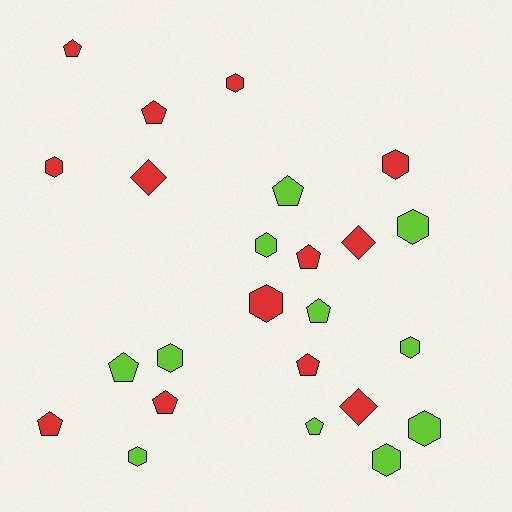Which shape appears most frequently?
Hexagon, with 11 objects.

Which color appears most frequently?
Red, with 13 objects.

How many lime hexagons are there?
There are 7 lime hexagons.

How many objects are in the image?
There are 24 objects.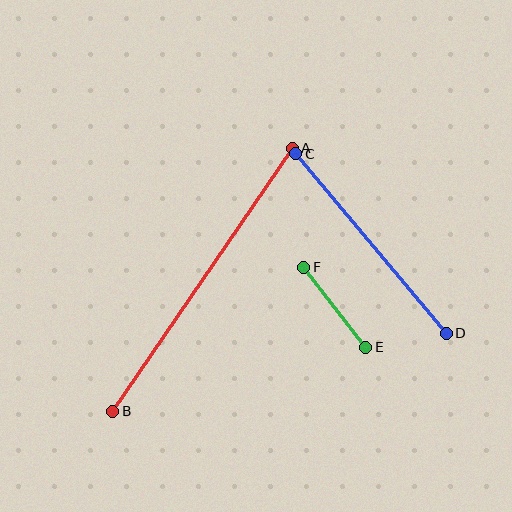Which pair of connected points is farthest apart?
Points A and B are farthest apart.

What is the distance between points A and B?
The distance is approximately 318 pixels.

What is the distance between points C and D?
The distance is approximately 234 pixels.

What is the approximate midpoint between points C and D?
The midpoint is at approximately (371, 244) pixels.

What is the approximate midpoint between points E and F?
The midpoint is at approximately (335, 307) pixels.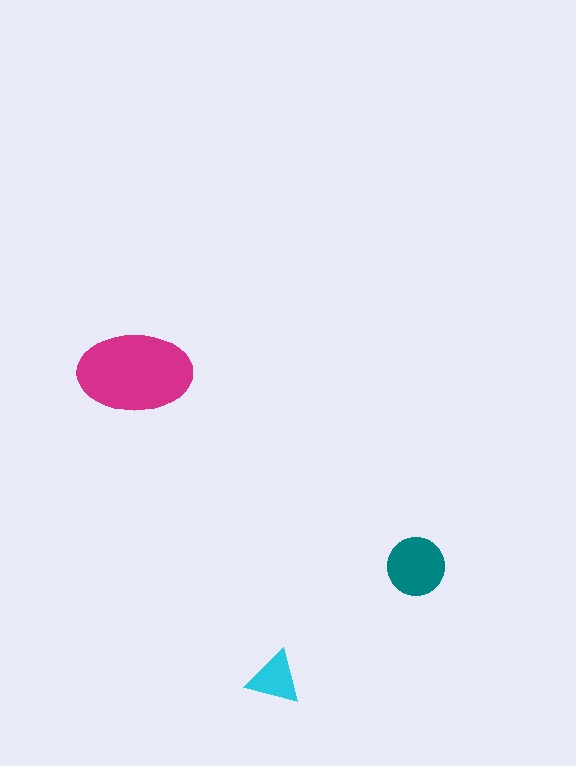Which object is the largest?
The magenta ellipse.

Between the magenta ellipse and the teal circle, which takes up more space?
The magenta ellipse.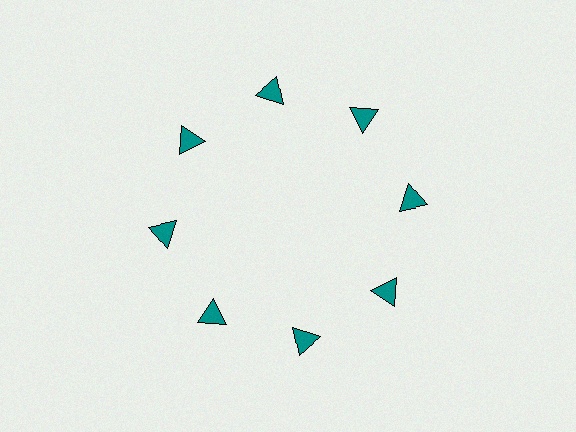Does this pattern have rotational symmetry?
Yes, this pattern has 8-fold rotational symmetry. It looks the same after rotating 45 degrees around the center.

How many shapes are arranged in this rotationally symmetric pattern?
There are 8 shapes, arranged in 8 groups of 1.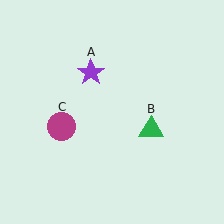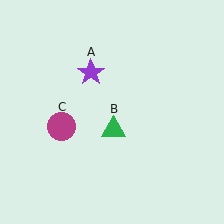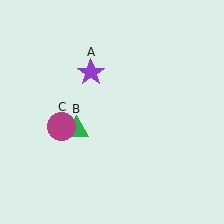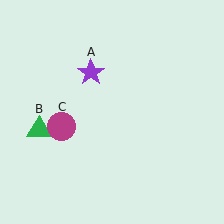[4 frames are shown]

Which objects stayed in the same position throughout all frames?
Purple star (object A) and magenta circle (object C) remained stationary.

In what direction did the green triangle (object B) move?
The green triangle (object B) moved left.